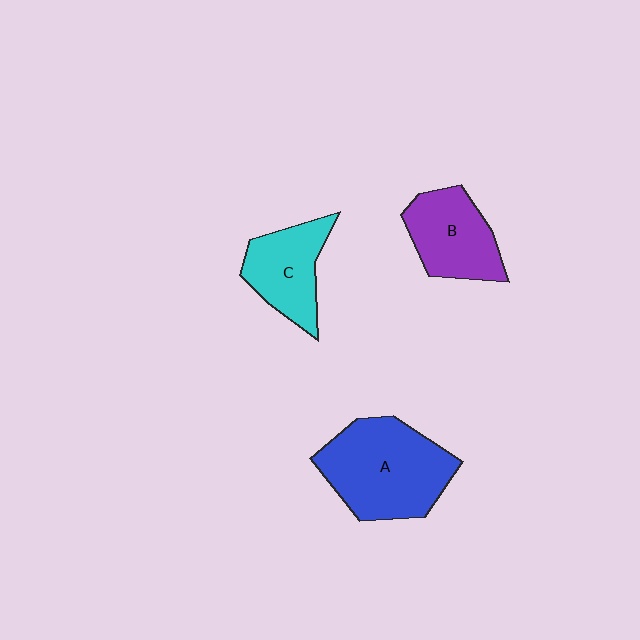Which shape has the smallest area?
Shape C (cyan).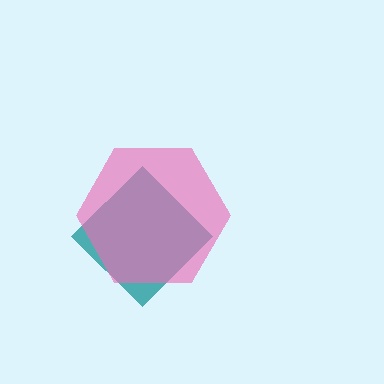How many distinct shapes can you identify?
There are 2 distinct shapes: a teal diamond, a pink hexagon.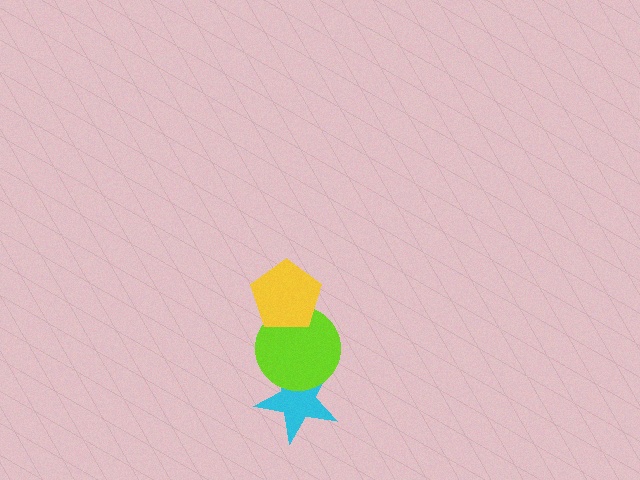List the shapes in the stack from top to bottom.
From top to bottom: the yellow pentagon, the lime circle, the cyan star.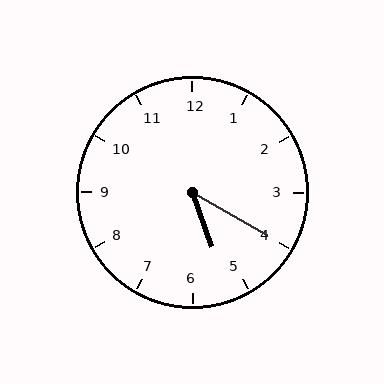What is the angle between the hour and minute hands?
Approximately 40 degrees.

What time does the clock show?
5:20.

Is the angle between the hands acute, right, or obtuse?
It is acute.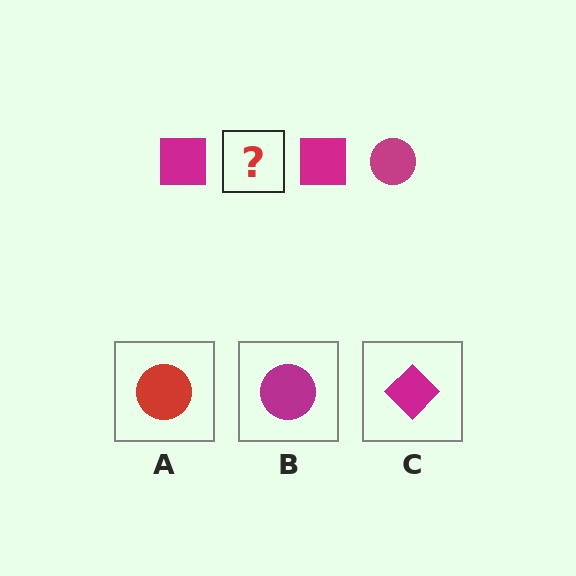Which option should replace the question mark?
Option B.